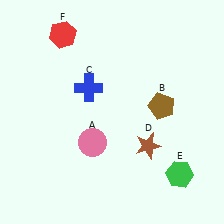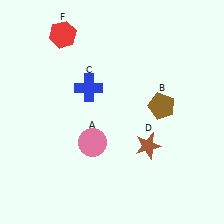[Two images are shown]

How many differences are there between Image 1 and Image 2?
There is 1 difference between the two images.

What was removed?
The green hexagon (E) was removed in Image 2.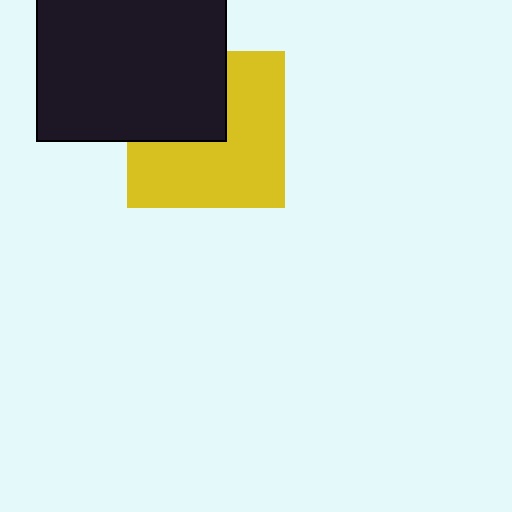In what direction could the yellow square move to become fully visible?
The yellow square could move toward the lower-right. That would shift it out from behind the black square entirely.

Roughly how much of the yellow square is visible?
About half of it is visible (roughly 63%).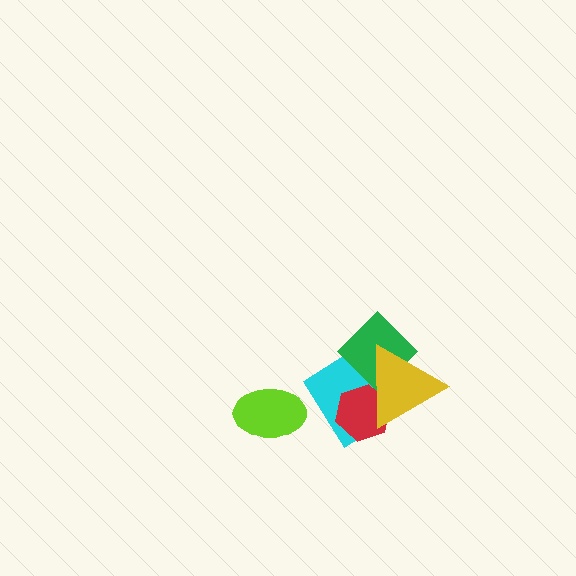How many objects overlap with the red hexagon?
2 objects overlap with the red hexagon.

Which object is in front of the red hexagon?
The yellow triangle is in front of the red hexagon.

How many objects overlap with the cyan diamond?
3 objects overlap with the cyan diamond.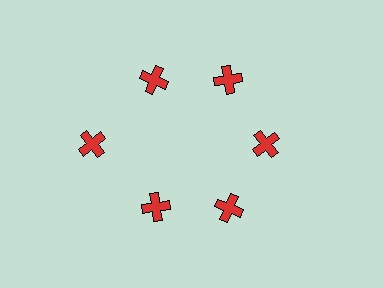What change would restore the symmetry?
The symmetry would be restored by moving it inward, back onto the ring so that all 6 crosses sit at equal angles and equal distance from the center.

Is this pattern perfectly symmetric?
No. The 6 red crosses are arranged in a ring, but one element near the 9 o'clock position is pushed outward from the center, breaking the 6-fold rotational symmetry.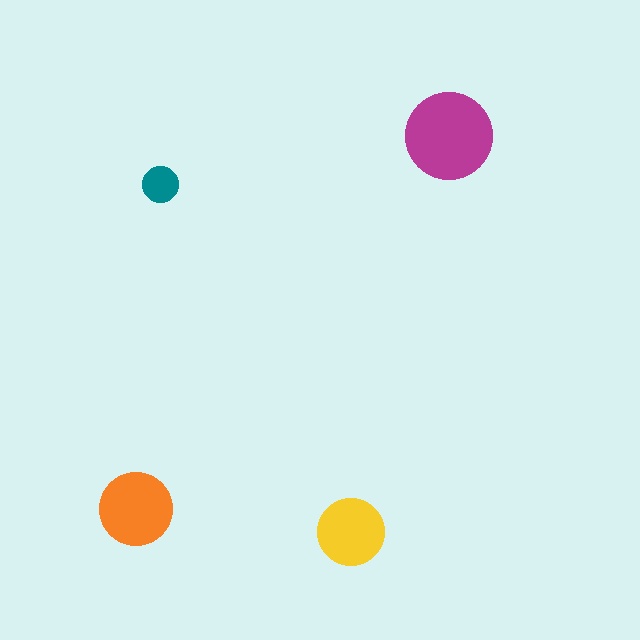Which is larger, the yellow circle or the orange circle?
The orange one.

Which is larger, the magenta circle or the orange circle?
The magenta one.